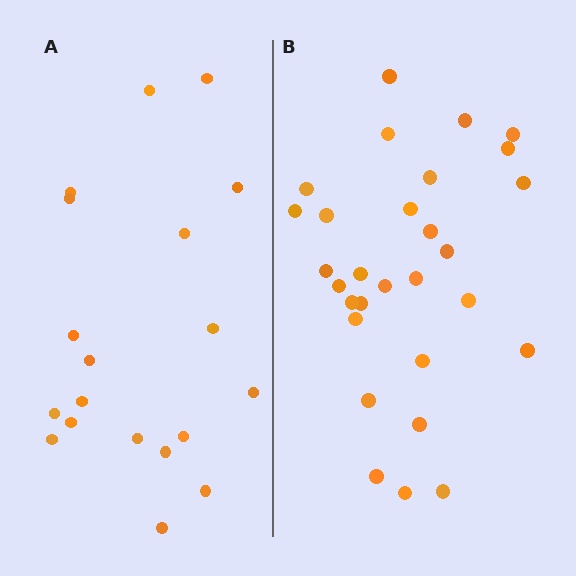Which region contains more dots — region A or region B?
Region B (the right region) has more dots.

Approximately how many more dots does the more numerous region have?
Region B has roughly 10 or so more dots than region A.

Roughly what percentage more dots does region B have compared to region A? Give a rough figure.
About 55% more.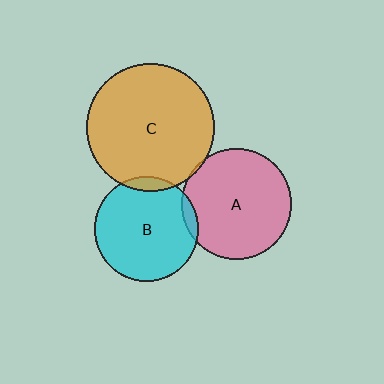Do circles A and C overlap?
Yes.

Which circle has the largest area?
Circle C (orange).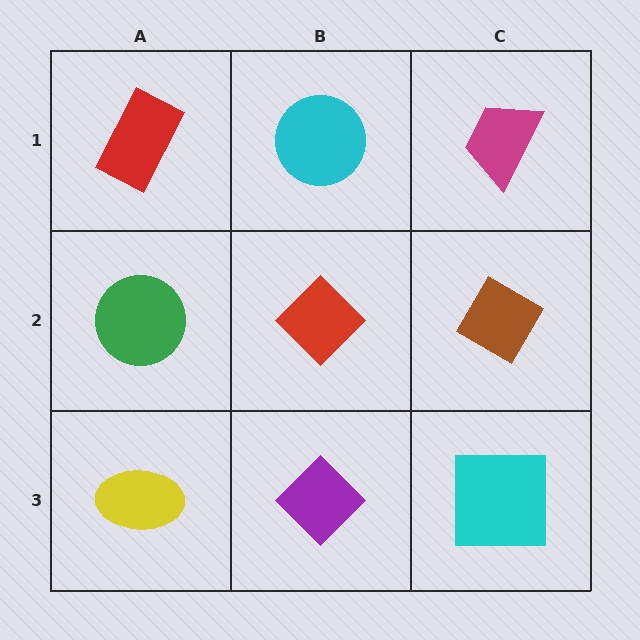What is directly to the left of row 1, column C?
A cyan circle.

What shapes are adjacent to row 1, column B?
A red diamond (row 2, column B), a red rectangle (row 1, column A), a magenta trapezoid (row 1, column C).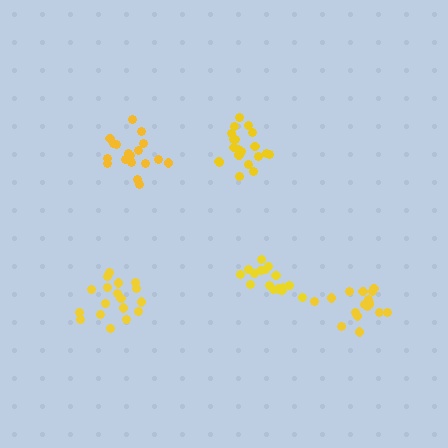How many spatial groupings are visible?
There are 5 spatial groupings.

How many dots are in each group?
Group 1: 18 dots, Group 2: 16 dots, Group 3: 21 dots, Group 4: 18 dots, Group 5: 18 dots (91 total).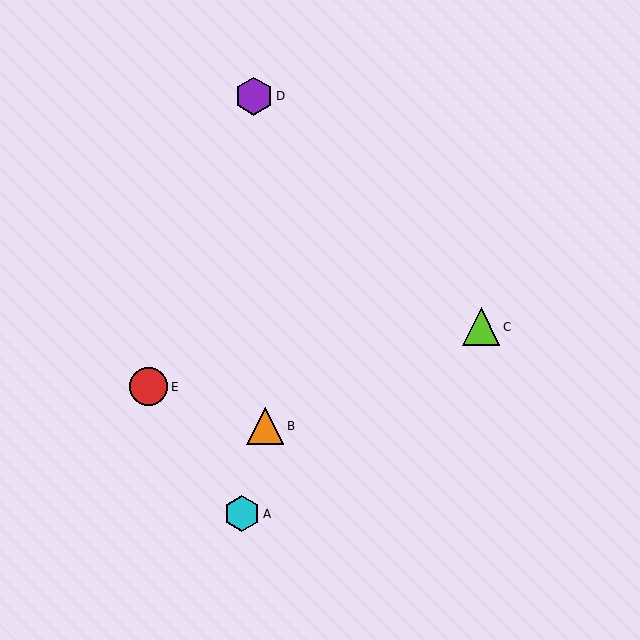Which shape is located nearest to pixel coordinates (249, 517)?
The cyan hexagon (labeled A) at (242, 514) is nearest to that location.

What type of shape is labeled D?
Shape D is a purple hexagon.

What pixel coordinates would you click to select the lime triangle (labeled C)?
Click at (481, 327) to select the lime triangle C.